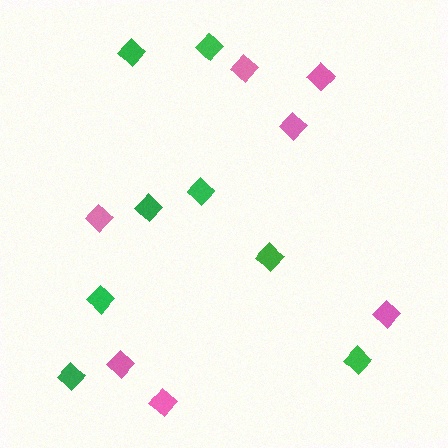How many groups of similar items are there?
There are 2 groups: one group of pink diamonds (7) and one group of green diamonds (8).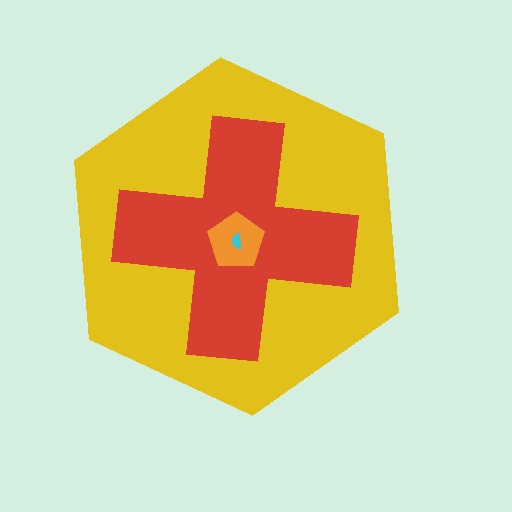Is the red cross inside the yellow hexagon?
Yes.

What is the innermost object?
The cyan semicircle.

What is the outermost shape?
The yellow hexagon.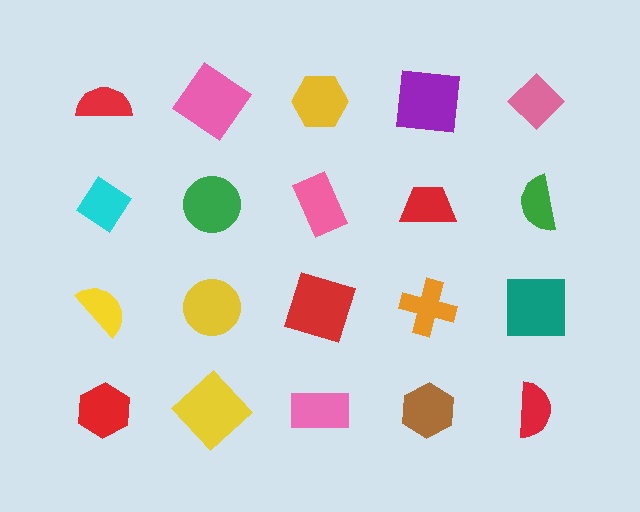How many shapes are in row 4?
5 shapes.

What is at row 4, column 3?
A pink rectangle.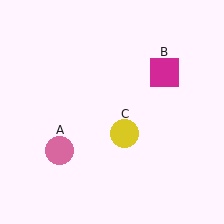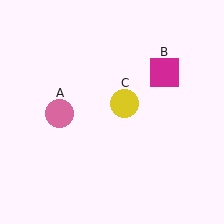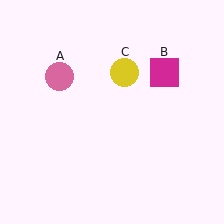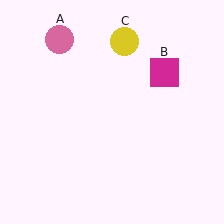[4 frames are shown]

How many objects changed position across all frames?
2 objects changed position: pink circle (object A), yellow circle (object C).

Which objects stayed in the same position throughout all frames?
Magenta square (object B) remained stationary.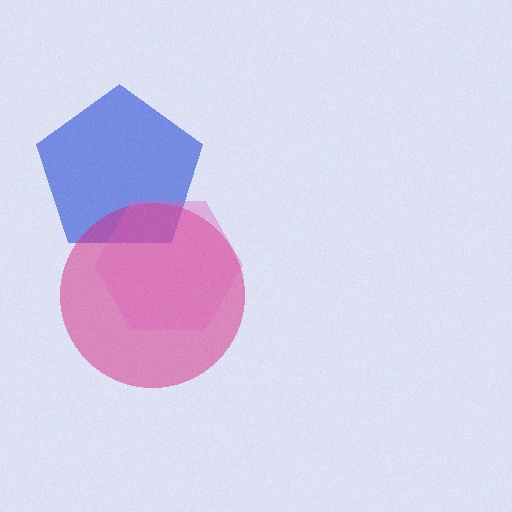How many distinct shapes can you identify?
There are 3 distinct shapes: a blue pentagon, a magenta circle, a pink hexagon.